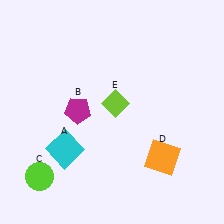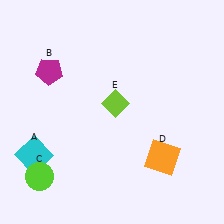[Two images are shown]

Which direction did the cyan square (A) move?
The cyan square (A) moved left.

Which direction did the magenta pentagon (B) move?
The magenta pentagon (B) moved up.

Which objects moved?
The objects that moved are: the cyan square (A), the magenta pentagon (B).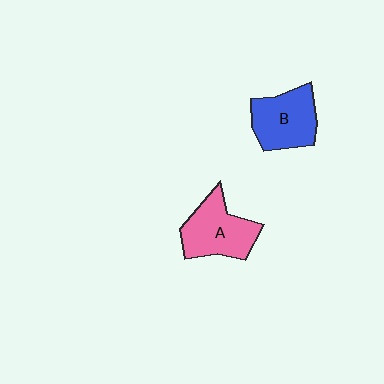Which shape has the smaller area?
Shape B (blue).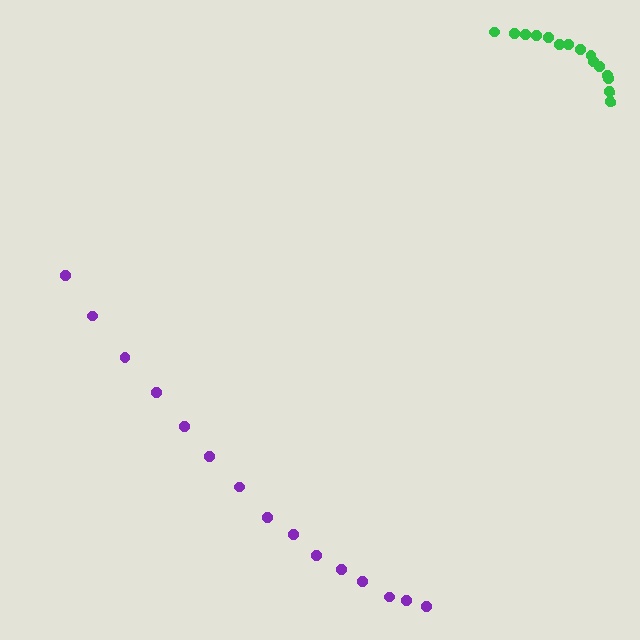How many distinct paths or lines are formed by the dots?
There are 2 distinct paths.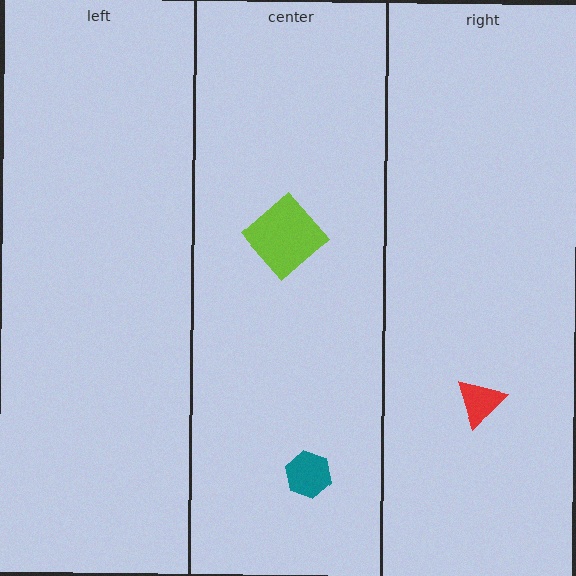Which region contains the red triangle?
The right region.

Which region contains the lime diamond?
The center region.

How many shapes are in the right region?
1.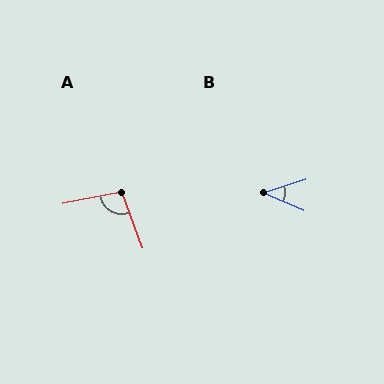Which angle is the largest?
A, at approximately 100 degrees.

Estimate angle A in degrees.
Approximately 100 degrees.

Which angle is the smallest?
B, at approximately 41 degrees.